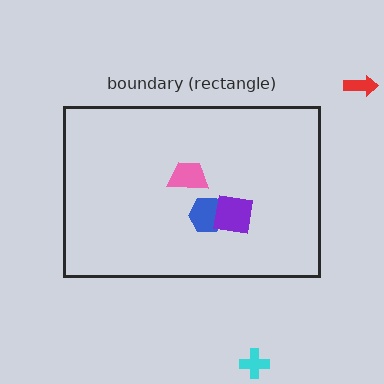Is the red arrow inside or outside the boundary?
Outside.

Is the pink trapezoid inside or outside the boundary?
Inside.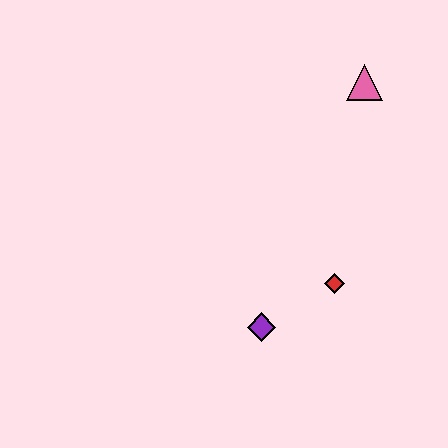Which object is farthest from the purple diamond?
The pink triangle is farthest from the purple diamond.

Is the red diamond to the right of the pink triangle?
No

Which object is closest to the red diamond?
The purple diamond is closest to the red diamond.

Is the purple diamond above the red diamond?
No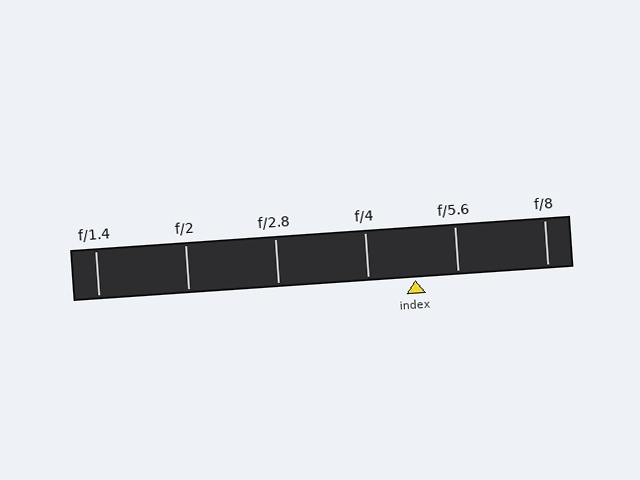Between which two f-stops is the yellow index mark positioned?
The index mark is between f/4 and f/5.6.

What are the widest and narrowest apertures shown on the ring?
The widest aperture shown is f/1.4 and the narrowest is f/8.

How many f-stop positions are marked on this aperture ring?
There are 6 f-stop positions marked.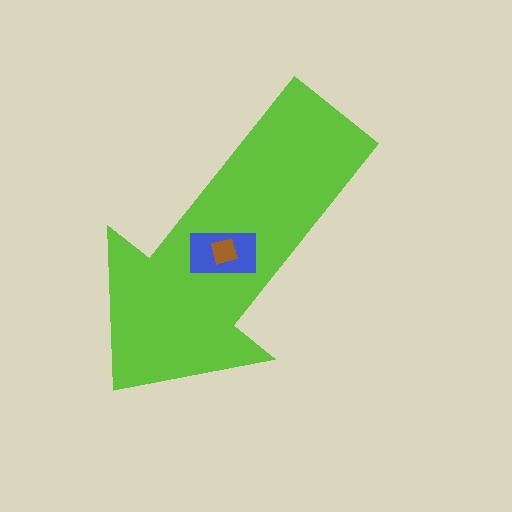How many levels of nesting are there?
3.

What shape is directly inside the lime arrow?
The blue rectangle.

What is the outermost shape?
The lime arrow.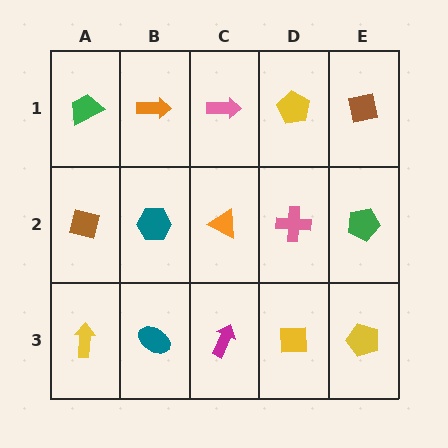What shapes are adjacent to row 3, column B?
A teal hexagon (row 2, column B), a yellow arrow (row 3, column A), a magenta arrow (row 3, column C).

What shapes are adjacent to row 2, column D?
A yellow pentagon (row 1, column D), a yellow square (row 3, column D), an orange triangle (row 2, column C), a green pentagon (row 2, column E).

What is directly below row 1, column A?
A brown square.